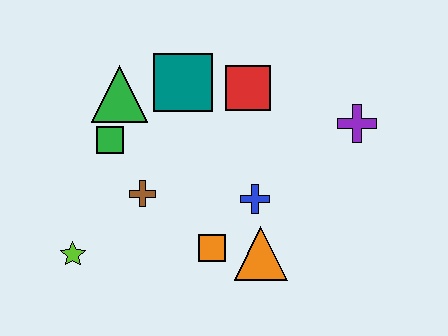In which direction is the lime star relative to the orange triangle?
The lime star is to the left of the orange triangle.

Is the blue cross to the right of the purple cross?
No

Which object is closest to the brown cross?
The green square is closest to the brown cross.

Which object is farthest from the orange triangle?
The green triangle is farthest from the orange triangle.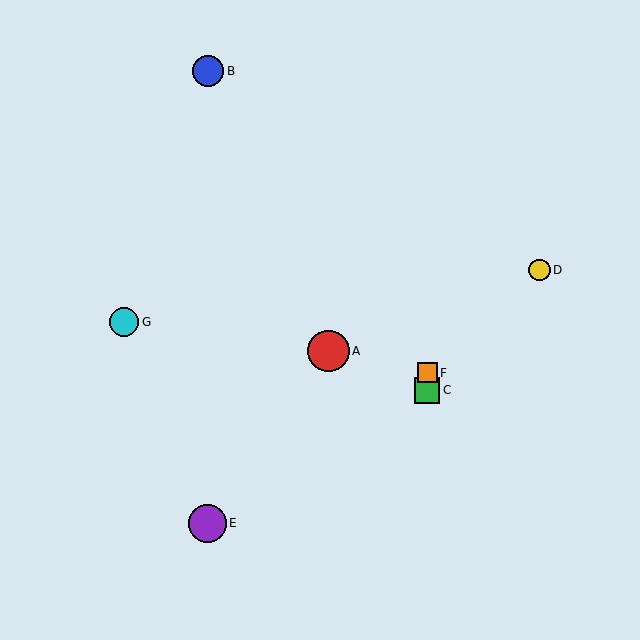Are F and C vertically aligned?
Yes, both are at x≈427.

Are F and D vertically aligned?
No, F is at x≈427 and D is at x≈540.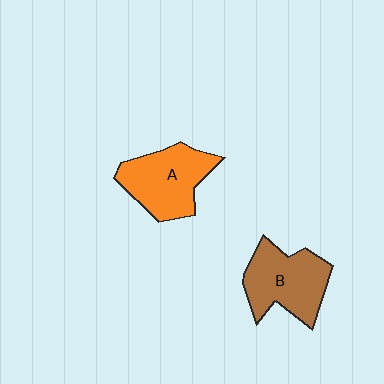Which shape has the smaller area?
Shape A (orange).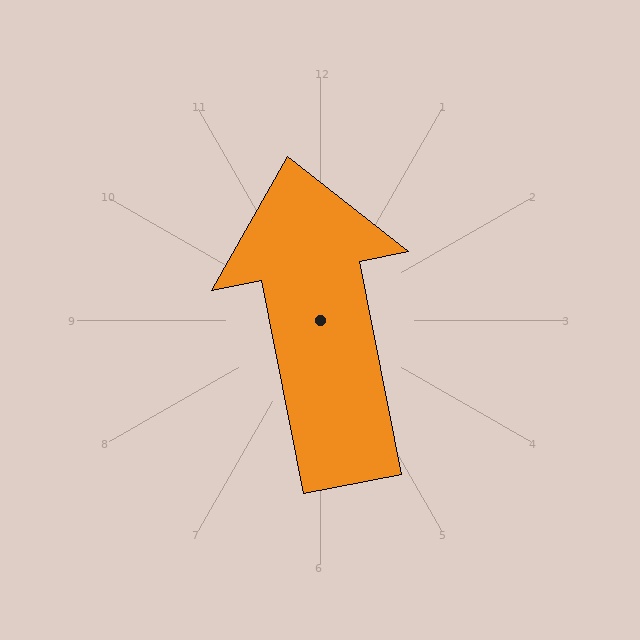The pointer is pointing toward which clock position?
Roughly 12 o'clock.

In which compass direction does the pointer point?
North.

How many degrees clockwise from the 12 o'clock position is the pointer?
Approximately 349 degrees.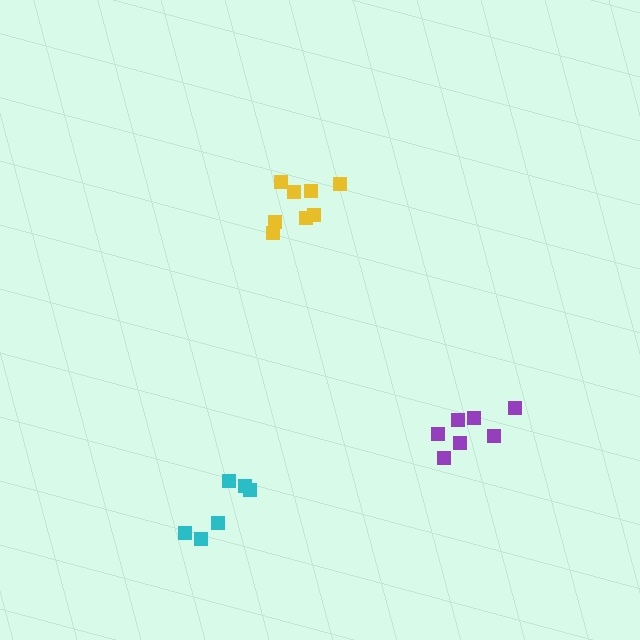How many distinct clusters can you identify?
There are 3 distinct clusters.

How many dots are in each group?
Group 1: 6 dots, Group 2: 8 dots, Group 3: 7 dots (21 total).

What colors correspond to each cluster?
The clusters are colored: cyan, yellow, purple.